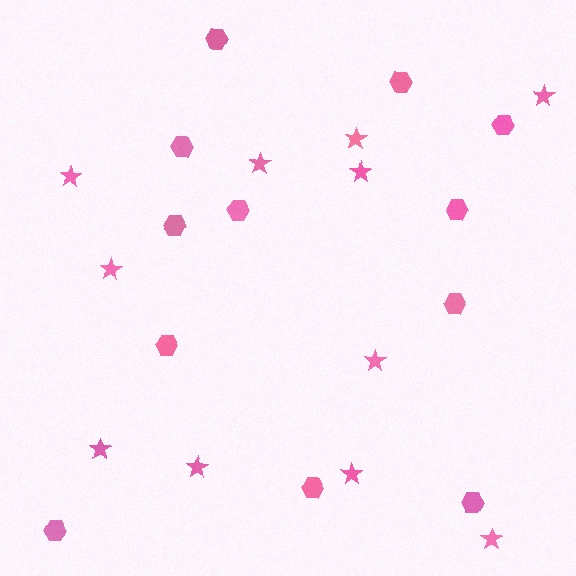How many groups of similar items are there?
There are 2 groups: one group of hexagons (12) and one group of stars (11).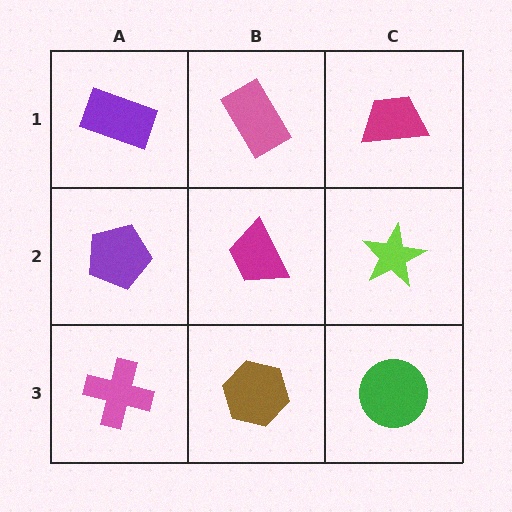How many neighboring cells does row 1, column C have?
2.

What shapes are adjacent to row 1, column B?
A magenta trapezoid (row 2, column B), a purple rectangle (row 1, column A), a magenta trapezoid (row 1, column C).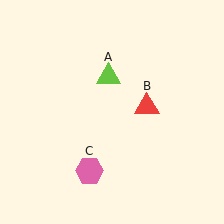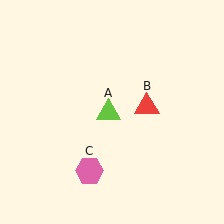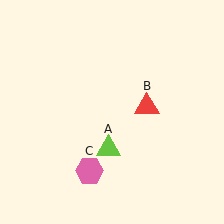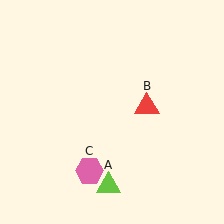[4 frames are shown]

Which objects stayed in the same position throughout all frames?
Red triangle (object B) and pink hexagon (object C) remained stationary.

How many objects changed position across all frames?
1 object changed position: lime triangle (object A).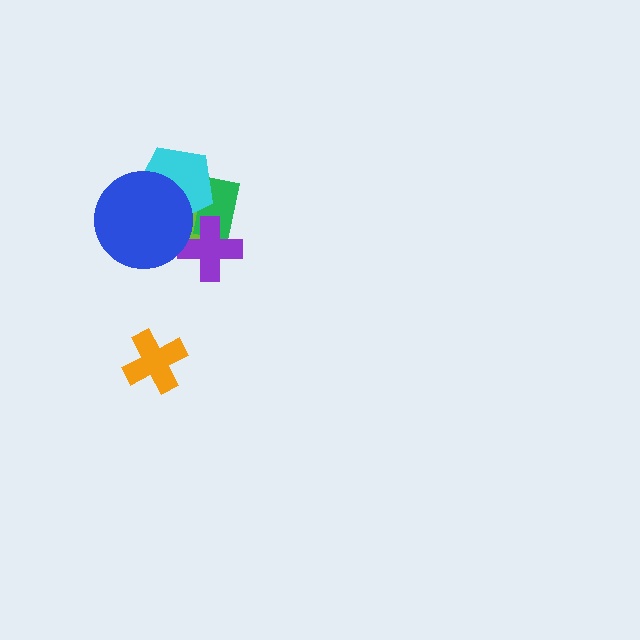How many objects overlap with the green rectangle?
3 objects overlap with the green rectangle.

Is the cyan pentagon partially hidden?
Yes, it is partially covered by another shape.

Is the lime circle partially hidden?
Yes, it is partially covered by another shape.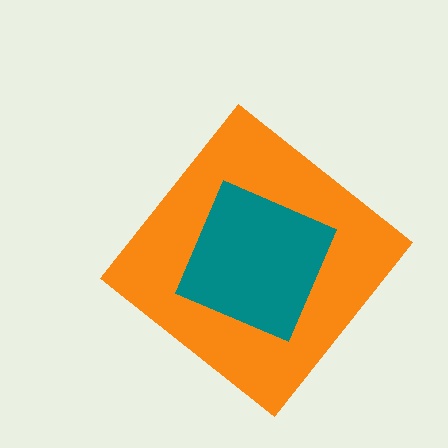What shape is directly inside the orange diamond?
The teal square.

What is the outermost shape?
The orange diamond.